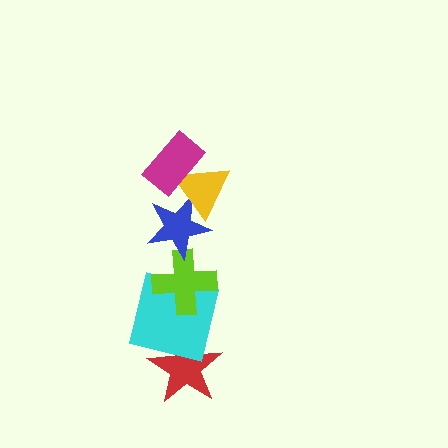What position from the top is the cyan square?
The cyan square is 5th from the top.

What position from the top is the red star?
The red star is 6th from the top.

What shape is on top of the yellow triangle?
The magenta rectangle is on top of the yellow triangle.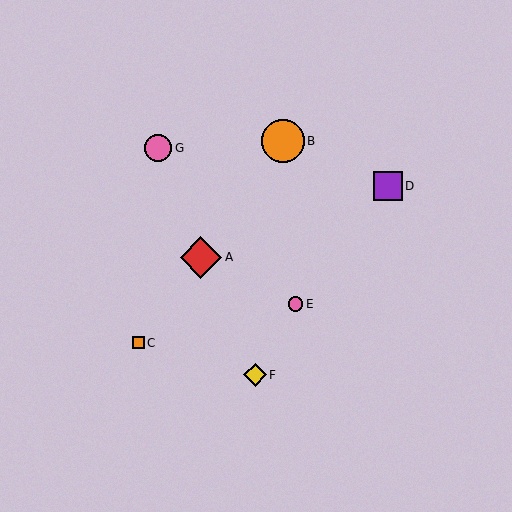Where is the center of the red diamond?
The center of the red diamond is at (201, 257).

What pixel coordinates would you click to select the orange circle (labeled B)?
Click at (283, 141) to select the orange circle B.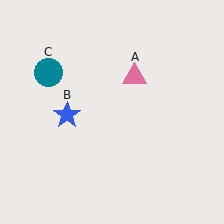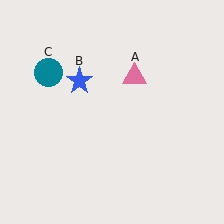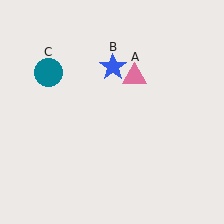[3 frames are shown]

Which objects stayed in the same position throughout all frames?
Pink triangle (object A) and teal circle (object C) remained stationary.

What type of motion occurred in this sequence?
The blue star (object B) rotated clockwise around the center of the scene.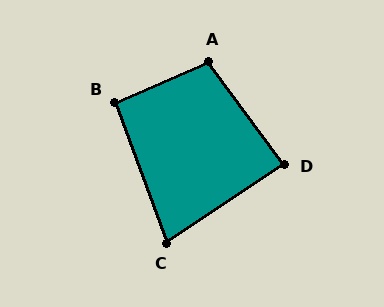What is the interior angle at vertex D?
Approximately 87 degrees (approximately right).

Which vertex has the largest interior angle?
A, at approximately 103 degrees.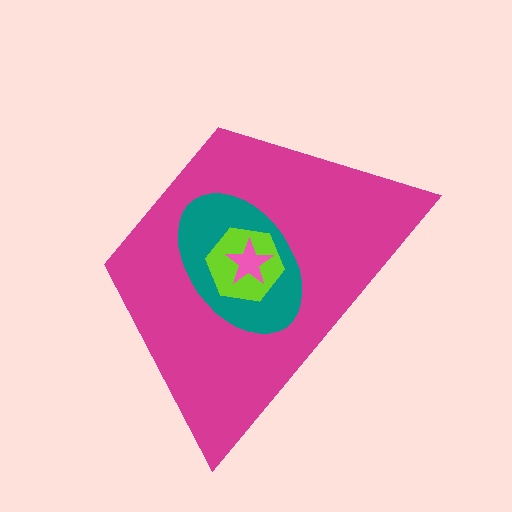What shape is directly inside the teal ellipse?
The lime hexagon.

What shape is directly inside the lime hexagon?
The pink star.